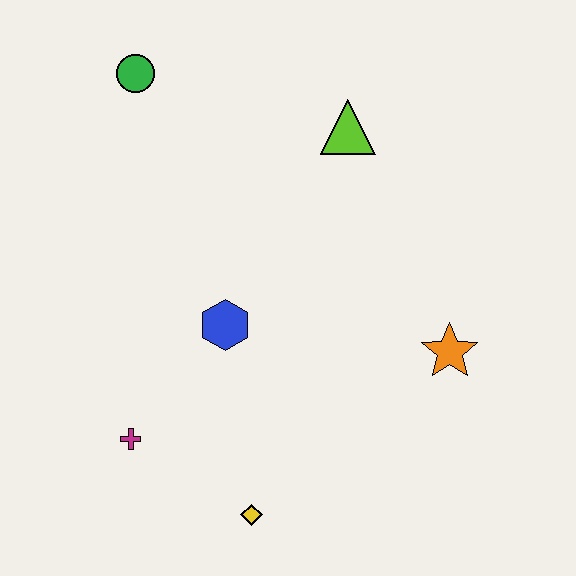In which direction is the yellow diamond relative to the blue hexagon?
The yellow diamond is below the blue hexagon.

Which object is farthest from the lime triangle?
The yellow diamond is farthest from the lime triangle.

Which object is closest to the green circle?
The lime triangle is closest to the green circle.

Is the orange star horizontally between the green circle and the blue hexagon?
No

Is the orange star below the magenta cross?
No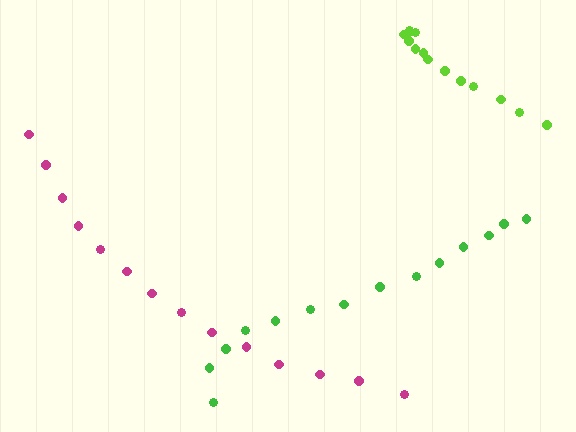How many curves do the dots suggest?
There are 3 distinct paths.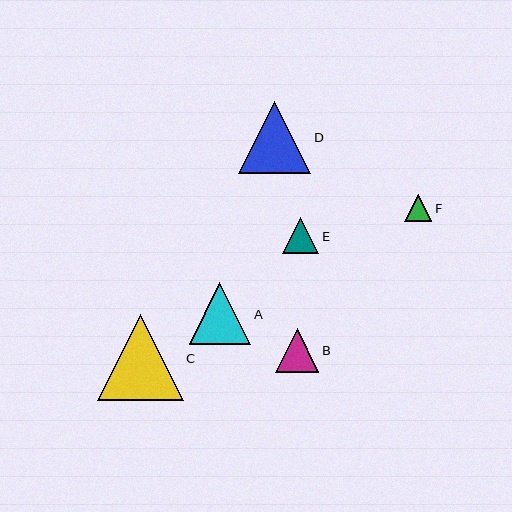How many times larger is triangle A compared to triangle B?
Triangle A is approximately 1.4 times the size of triangle B.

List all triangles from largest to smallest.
From largest to smallest: C, D, A, B, E, F.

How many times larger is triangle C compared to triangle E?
Triangle C is approximately 2.4 times the size of triangle E.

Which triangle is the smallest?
Triangle F is the smallest with a size of approximately 27 pixels.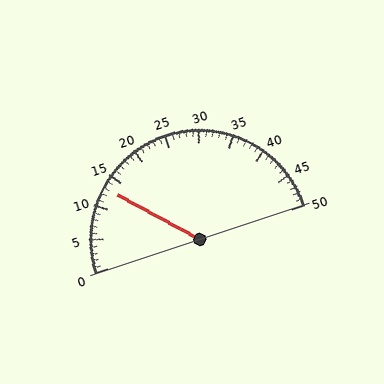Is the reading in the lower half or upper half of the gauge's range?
The reading is in the lower half of the range (0 to 50).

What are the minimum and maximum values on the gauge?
The gauge ranges from 0 to 50.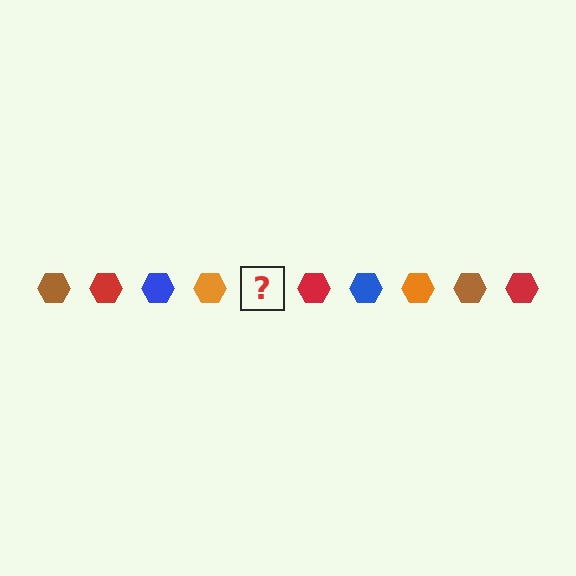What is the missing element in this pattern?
The missing element is a brown hexagon.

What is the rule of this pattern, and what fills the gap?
The rule is that the pattern cycles through brown, red, blue, orange hexagons. The gap should be filled with a brown hexagon.